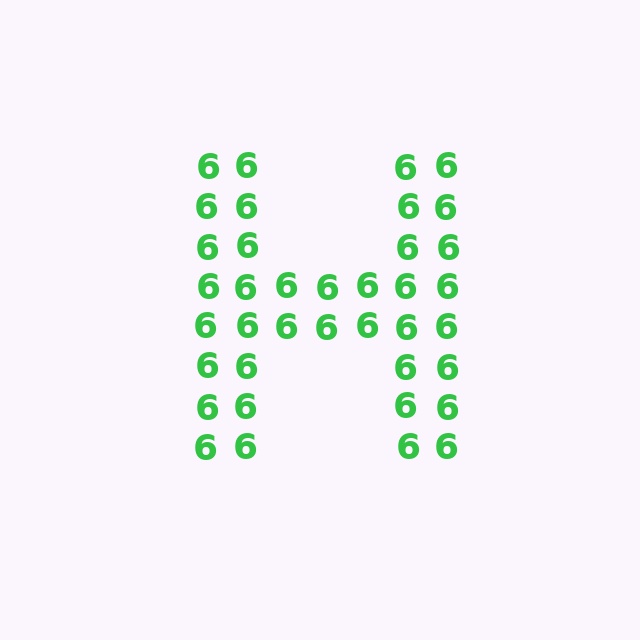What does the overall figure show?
The overall figure shows the letter H.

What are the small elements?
The small elements are digit 6's.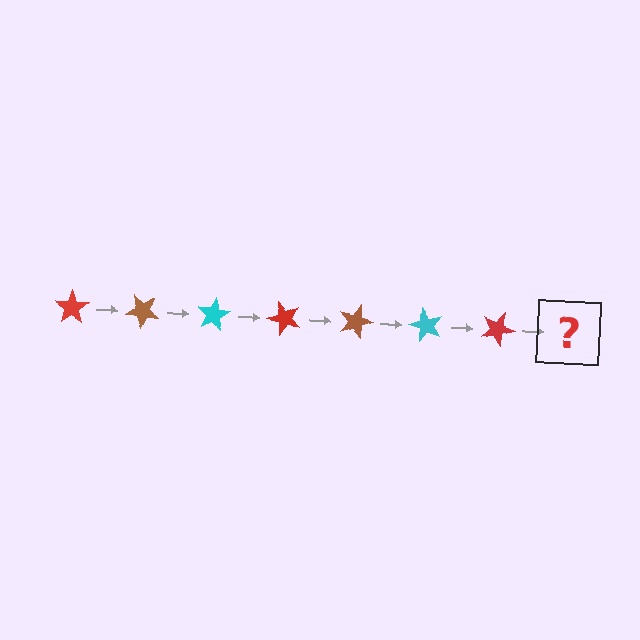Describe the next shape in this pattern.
It should be a brown star, rotated 280 degrees from the start.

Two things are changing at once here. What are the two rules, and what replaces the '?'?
The two rules are that it rotates 40 degrees each step and the color cycles through red, brown, and cyan. The '?' should be a brown star, rotated 280 degrees from the start.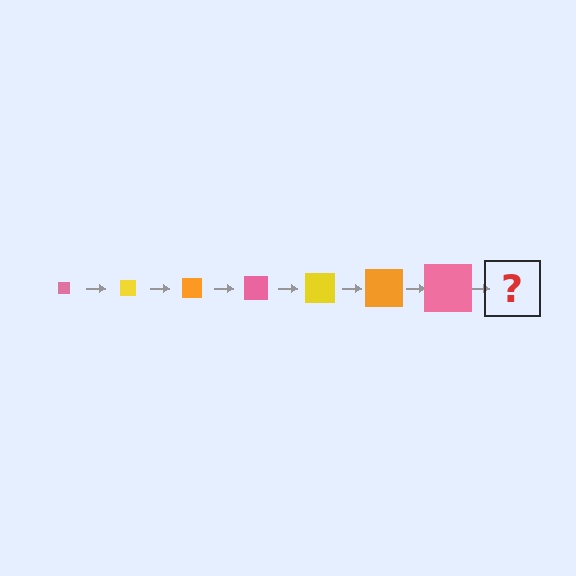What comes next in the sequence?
The next element should be a yellow square, larger than the previous one.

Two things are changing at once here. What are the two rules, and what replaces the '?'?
The two rules are that the square grows larger each step and the color cycles through pink, yellow, and orange. The '?' should be a yellow square, larger than the previous one.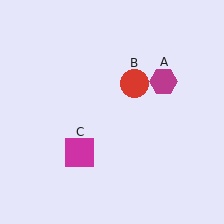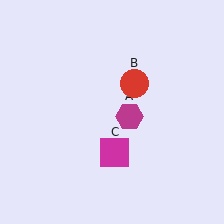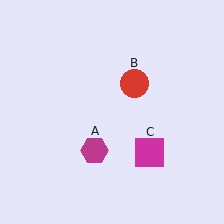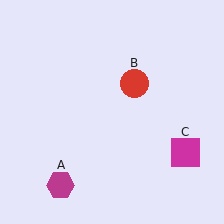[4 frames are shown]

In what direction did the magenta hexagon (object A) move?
The magenta hexagon (object A) moved down and to the left.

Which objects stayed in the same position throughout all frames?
Red circle (object B) remained stationary.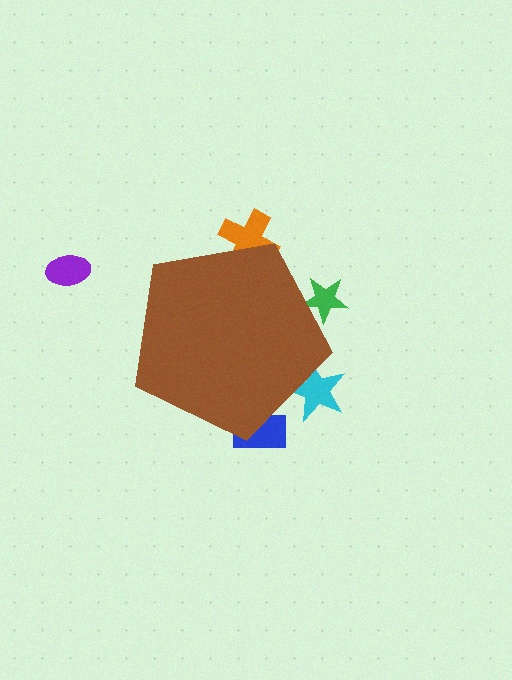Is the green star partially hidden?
Yes, the green star is partially hidden behind the brown pentagon.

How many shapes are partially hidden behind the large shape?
4 shapes are partially hidden.